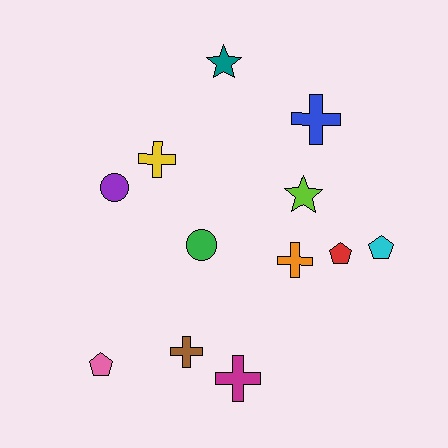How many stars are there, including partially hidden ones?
There are 2 stars.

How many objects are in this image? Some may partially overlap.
There are 12 objects.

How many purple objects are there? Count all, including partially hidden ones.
There is 1 purple object.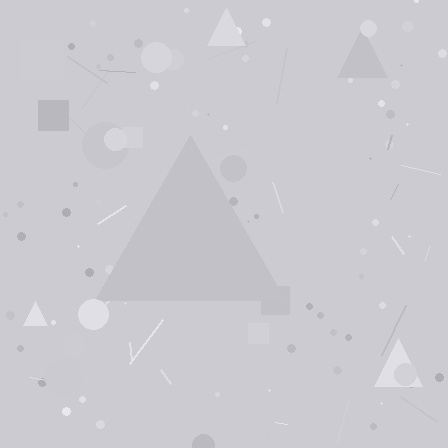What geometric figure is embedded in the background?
A triangle is embedded in the background.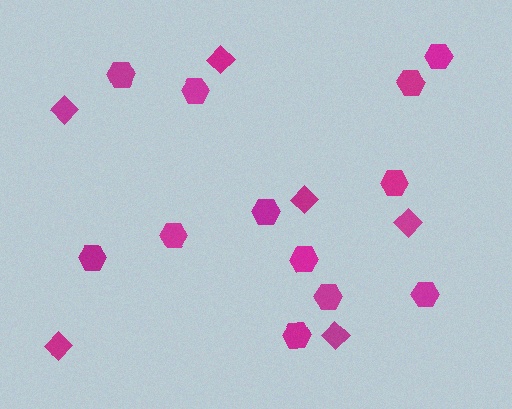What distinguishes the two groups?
There are 2 groups: one group of hexagons (12) and one group of diamonds (6).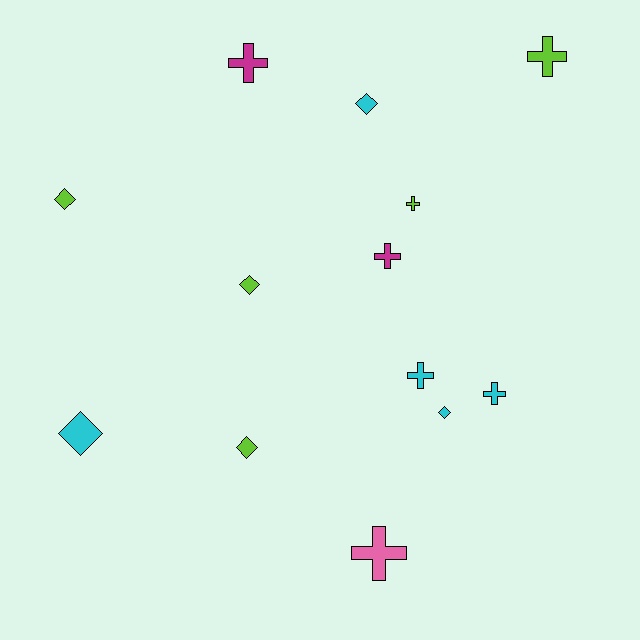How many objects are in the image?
There are 13 objects.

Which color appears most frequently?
Cyan, with 5 objects.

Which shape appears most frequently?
Cross, with 7 objects.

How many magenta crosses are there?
There are 2 magenta crosses.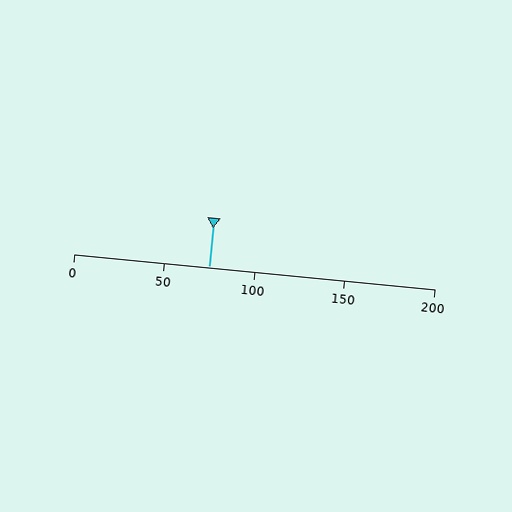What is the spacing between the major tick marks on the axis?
The major ticks are spaced 50 apart.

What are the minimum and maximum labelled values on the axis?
The axis runs from 0 to 200.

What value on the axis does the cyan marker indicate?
The marker indicates approximately 75.